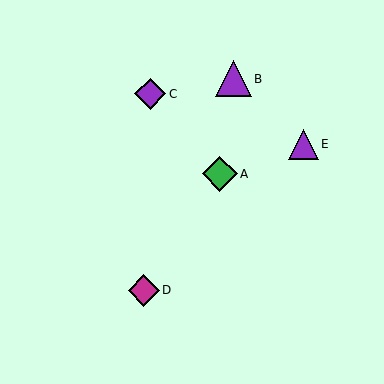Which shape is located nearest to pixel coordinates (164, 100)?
The purple diamond (labeled C) at (150, 94) is nearest to that location.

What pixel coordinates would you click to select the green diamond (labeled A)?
Click at (220, 174) to select the green diamond A.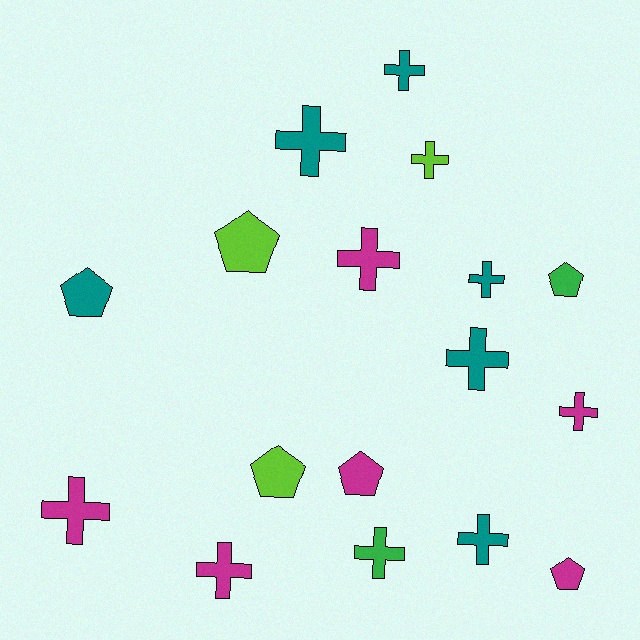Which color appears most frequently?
Teal, with 6 objects.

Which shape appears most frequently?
Cross, with 11 objects.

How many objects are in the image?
There are 17 objects.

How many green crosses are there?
There is 1 green cross.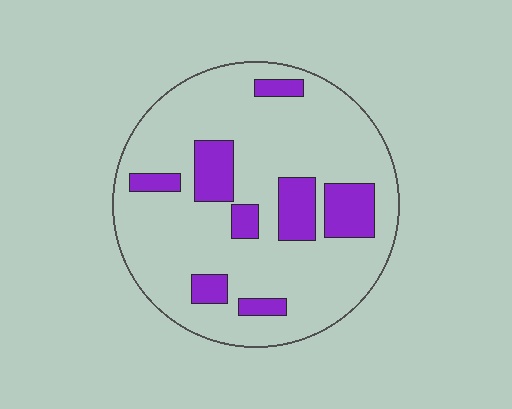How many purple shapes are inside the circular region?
8.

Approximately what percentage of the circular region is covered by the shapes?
Approximately 20%.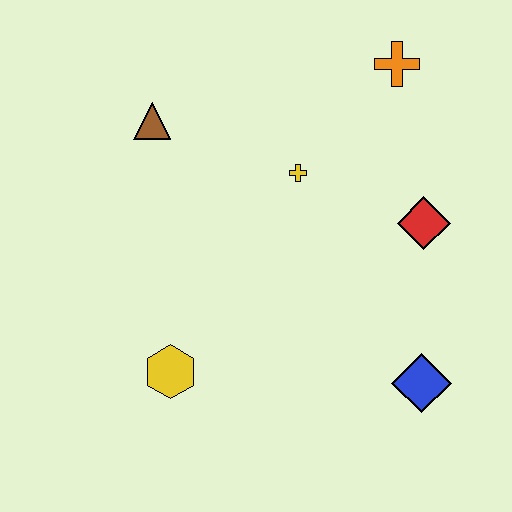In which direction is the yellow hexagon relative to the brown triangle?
The yellow hexagon is below the brown triangle.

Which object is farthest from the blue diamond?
The brown triangle is farthest from the blue diamond.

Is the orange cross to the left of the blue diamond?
Yes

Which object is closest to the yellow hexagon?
The yellow cross is closest to the yellow hexagon.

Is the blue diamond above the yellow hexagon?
No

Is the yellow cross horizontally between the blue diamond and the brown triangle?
Yes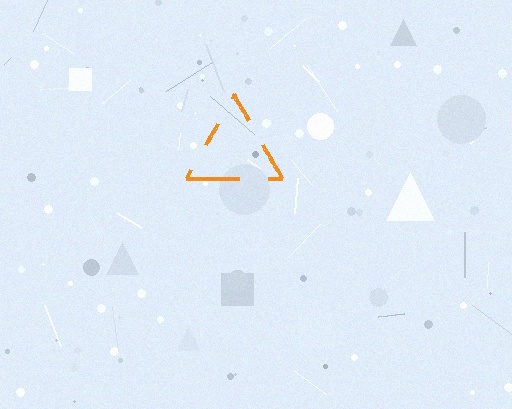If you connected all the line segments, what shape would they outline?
They would outline a triangle.